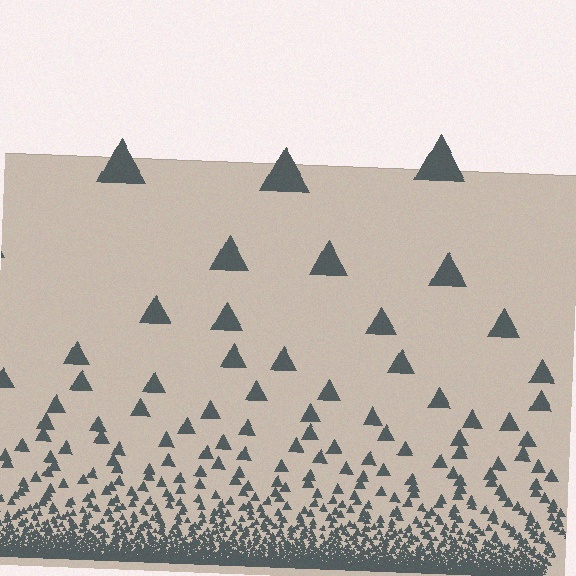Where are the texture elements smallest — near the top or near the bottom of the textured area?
Near the bottom.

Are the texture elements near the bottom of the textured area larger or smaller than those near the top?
Smaller. The gradient is inverted — elements near the bottom are smaller and denser.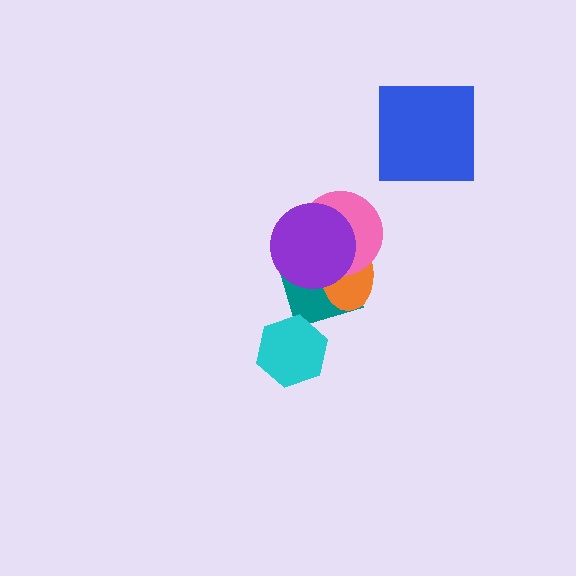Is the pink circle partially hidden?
Yes, it is partially covered by another shape.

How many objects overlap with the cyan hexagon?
1 object overlaps with the cyan hexagon.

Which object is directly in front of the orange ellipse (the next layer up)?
The pink circle is directly in front of the orange ellipse.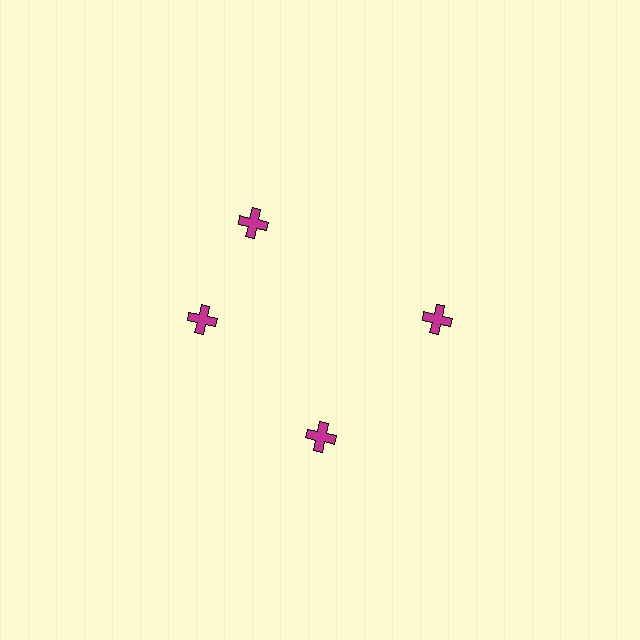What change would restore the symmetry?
The symmetry would be restored by rotating it back into even spacing with its neighbors so that all 4 crosses sit at equal angles and equal distance from the center.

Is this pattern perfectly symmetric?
No. The 4 magenta crosses are arranged in a ring, but one element near the 12 o'clock position is rotated out of alignment along the ring, breaking the 4-fold rotational symmetry.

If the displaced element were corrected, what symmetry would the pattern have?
It would have 4-fold rotational symmetry — the pattern would map onto itself every 90 degrees.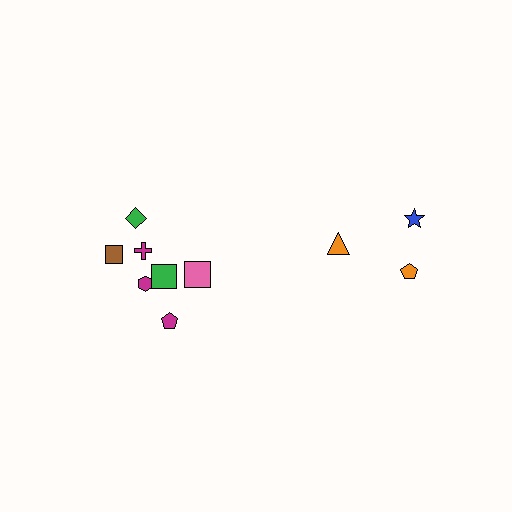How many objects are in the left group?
There are 7 objects.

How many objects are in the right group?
There are 3 objects.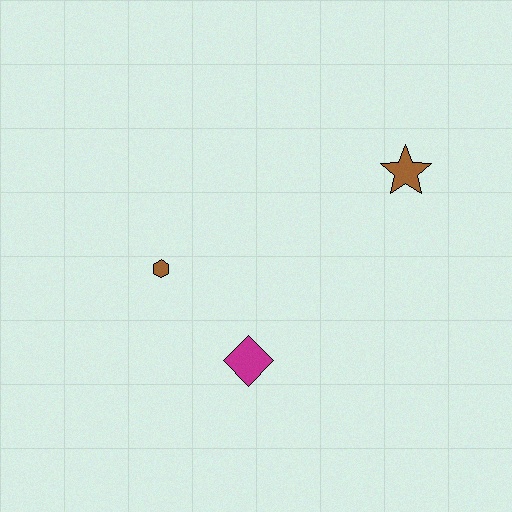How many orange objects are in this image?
There are no orange objects.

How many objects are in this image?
There are 3 objects.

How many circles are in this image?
There are no circles.